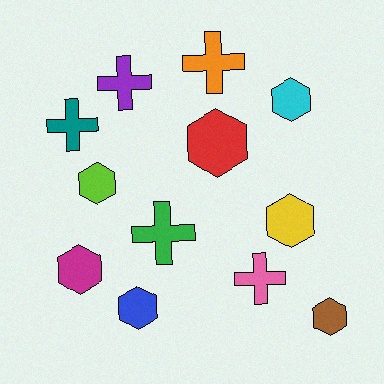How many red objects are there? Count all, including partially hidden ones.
There is 1 red object.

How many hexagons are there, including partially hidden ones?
There are 7 hexagons.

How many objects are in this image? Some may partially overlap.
There are 12 objects.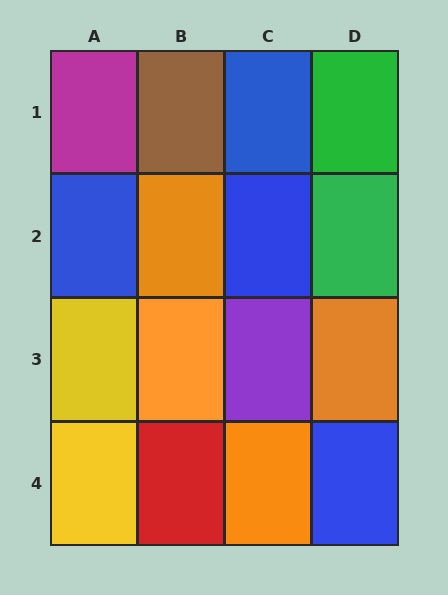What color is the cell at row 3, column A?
Yellow.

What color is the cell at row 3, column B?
Orange.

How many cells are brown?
1 cell is brown.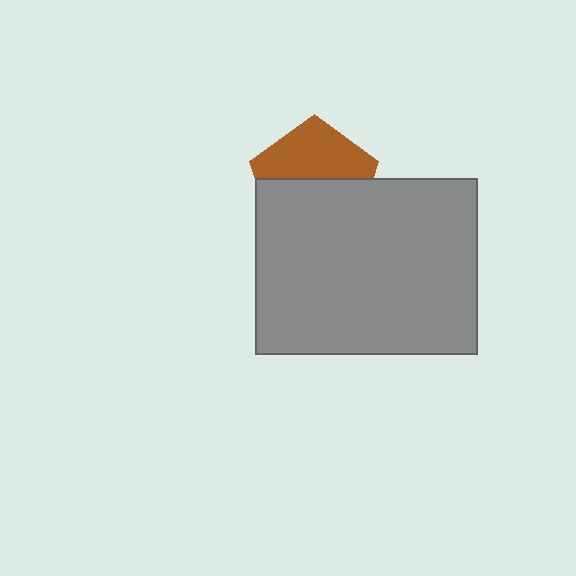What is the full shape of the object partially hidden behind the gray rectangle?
The partially hidden object is a brown pentagon.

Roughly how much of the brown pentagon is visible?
About half of it is visible (roughly 46%).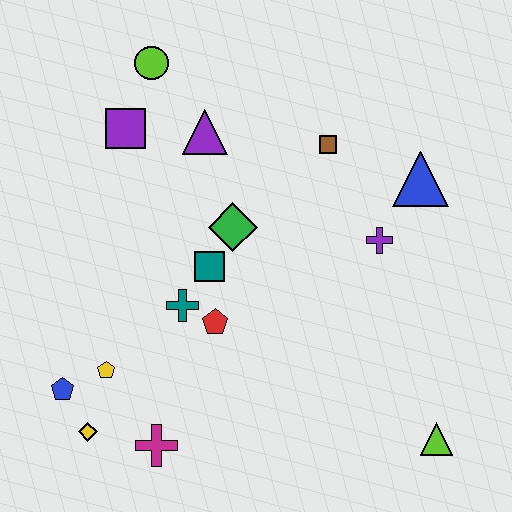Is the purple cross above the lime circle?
No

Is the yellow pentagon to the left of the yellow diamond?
No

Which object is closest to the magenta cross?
The yellow diamond is closest to the magenta cross.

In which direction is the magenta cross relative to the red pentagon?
The magenta cross is below the red pentagon.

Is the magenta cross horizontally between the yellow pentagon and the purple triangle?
Yes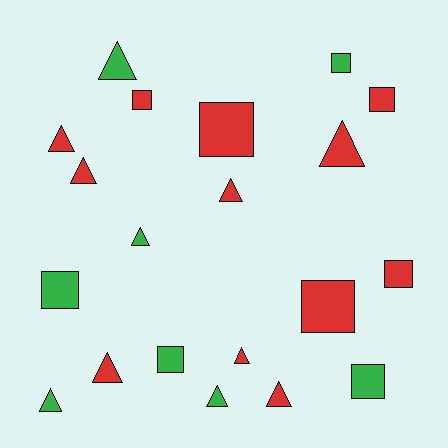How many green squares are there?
There are 4 green squares.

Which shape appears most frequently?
Triangle, with 11 objects.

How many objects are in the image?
There are 20 objects.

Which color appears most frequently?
Red, with 12 objects.